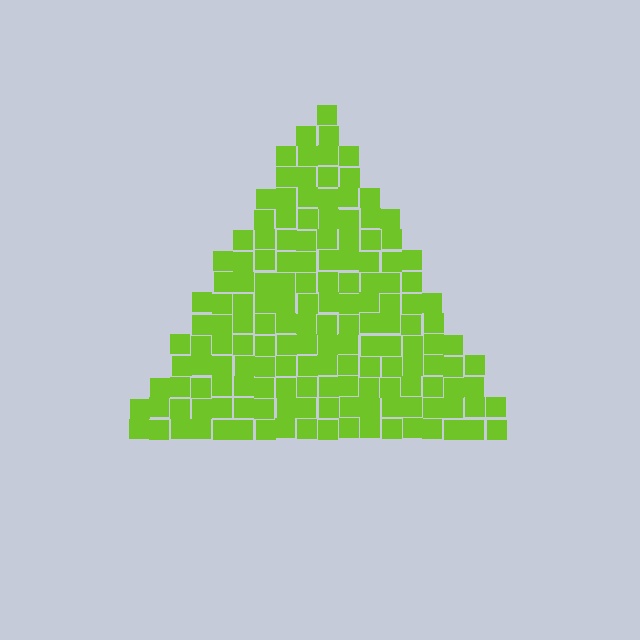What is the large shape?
The large shape is a triangle.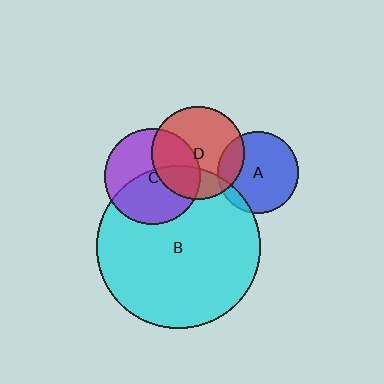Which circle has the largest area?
Circle B (cyan).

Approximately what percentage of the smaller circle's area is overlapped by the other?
Approximately 20%.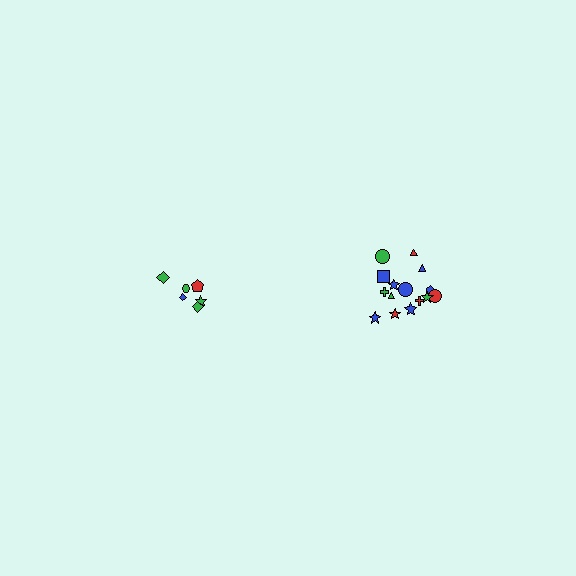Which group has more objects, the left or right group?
The right group.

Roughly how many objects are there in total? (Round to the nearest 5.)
Roughly 20 objects in total.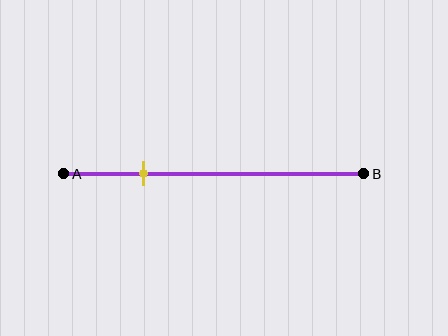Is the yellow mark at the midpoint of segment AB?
No, the mark is at about 25% from A, not at the 50% midpoint.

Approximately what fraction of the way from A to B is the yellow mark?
The yellow mark is approximately 25% of the way from A to B.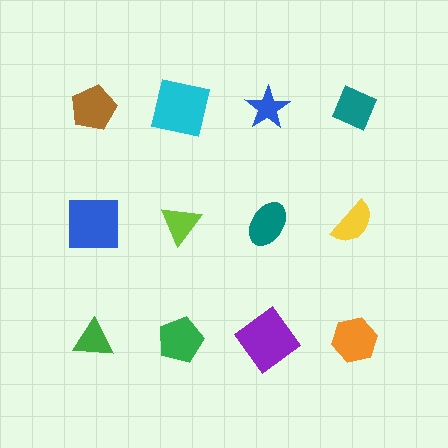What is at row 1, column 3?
A blue star.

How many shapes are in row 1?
4 shapes.